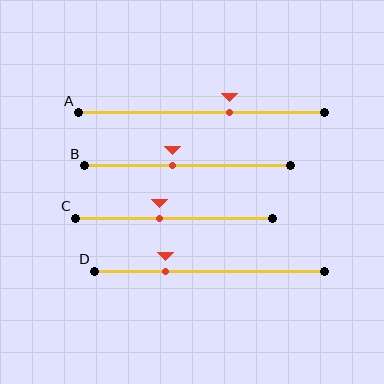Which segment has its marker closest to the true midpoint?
Segment C has its marker closest to the true midpoint.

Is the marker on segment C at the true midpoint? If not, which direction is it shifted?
No, the marker on segment C is shifted to the left by about 7% of the segment length.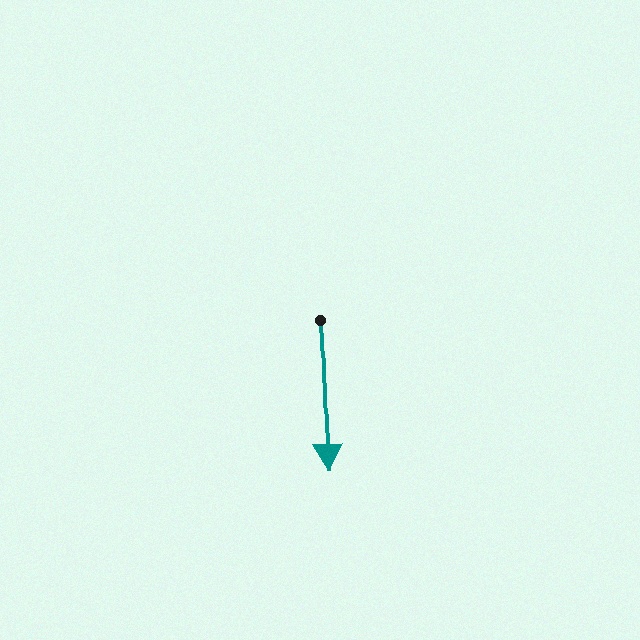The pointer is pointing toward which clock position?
Roughly 6 o'clock.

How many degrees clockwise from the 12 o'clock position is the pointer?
Approximately 178 degrees.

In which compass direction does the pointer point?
South.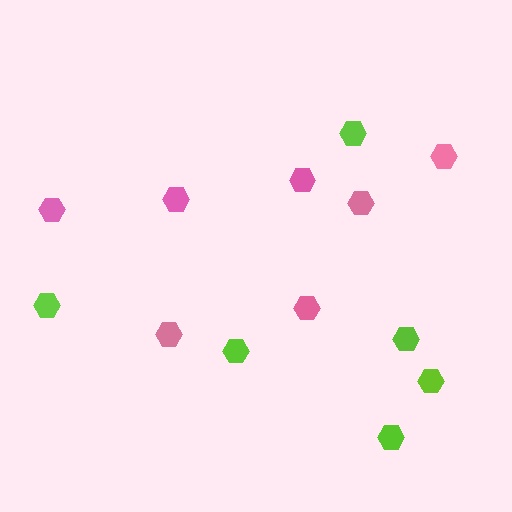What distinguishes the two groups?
There are 2 groups: one group of pink hexagons (7) and one group of lime hexagons (6).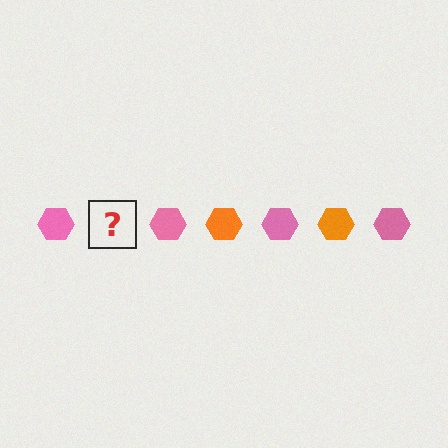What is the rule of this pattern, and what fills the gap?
The rule is that the pattern cycles through pink, orange hexagons. The gap should be filled with an orange hexagon.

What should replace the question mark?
The question mark should be replaced with an orange hexagon.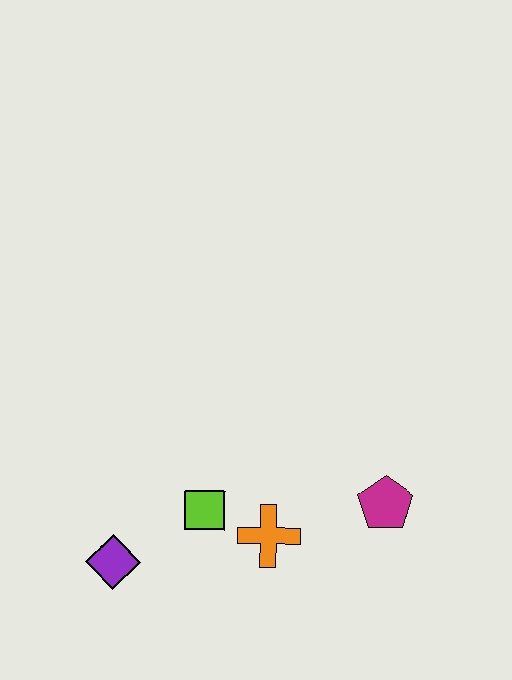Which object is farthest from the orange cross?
The purple diamond is farthest from the orange cross.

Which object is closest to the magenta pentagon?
The orange cross is closest to the magenta pentagon.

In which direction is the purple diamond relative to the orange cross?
The purple diamond is to the left of the orange cross.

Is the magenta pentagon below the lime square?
No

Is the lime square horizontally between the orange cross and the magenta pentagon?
No